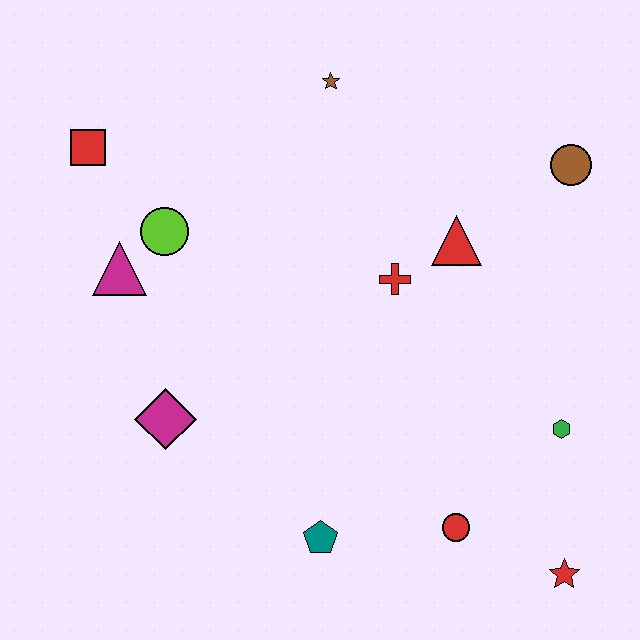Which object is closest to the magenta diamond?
The magenta triangle is closest to the magenta diamond.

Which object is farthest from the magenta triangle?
The red star is farthest from the magenta triangle.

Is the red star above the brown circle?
No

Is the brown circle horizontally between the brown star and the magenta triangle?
No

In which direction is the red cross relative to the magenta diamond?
The red cross is to the right of the magenta diamond.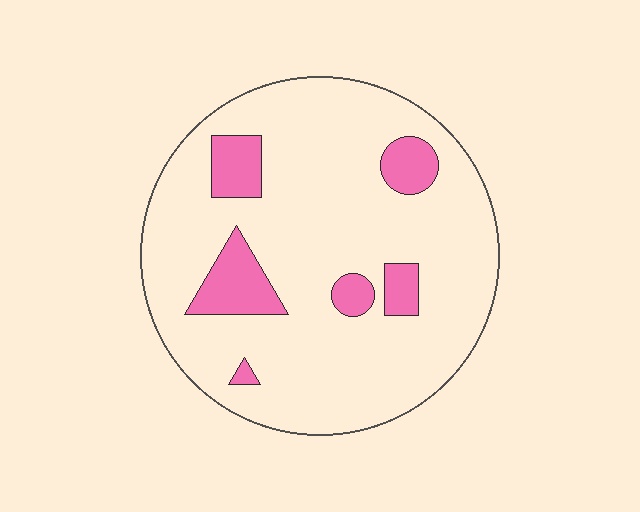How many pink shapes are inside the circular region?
6.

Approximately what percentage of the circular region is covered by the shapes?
Approximately 15%.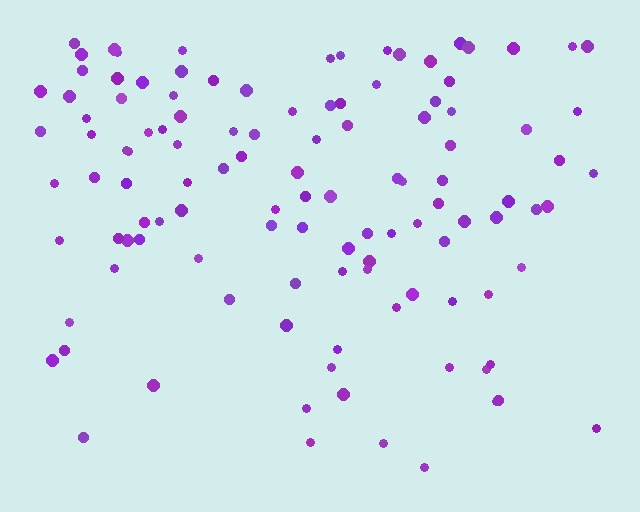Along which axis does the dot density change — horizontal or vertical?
Vertical.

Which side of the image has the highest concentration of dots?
The top.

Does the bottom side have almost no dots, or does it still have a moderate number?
Still a moderate number, just noticeably fewer than the top.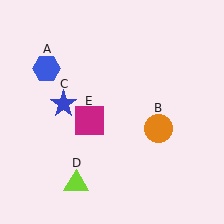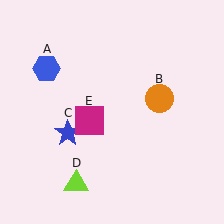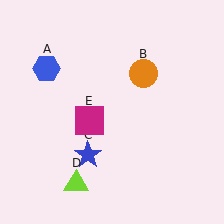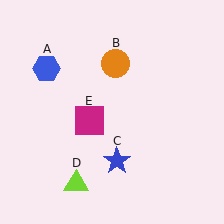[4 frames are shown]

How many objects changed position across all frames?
2 objects changed position: orange circle (object B), blue star (object C).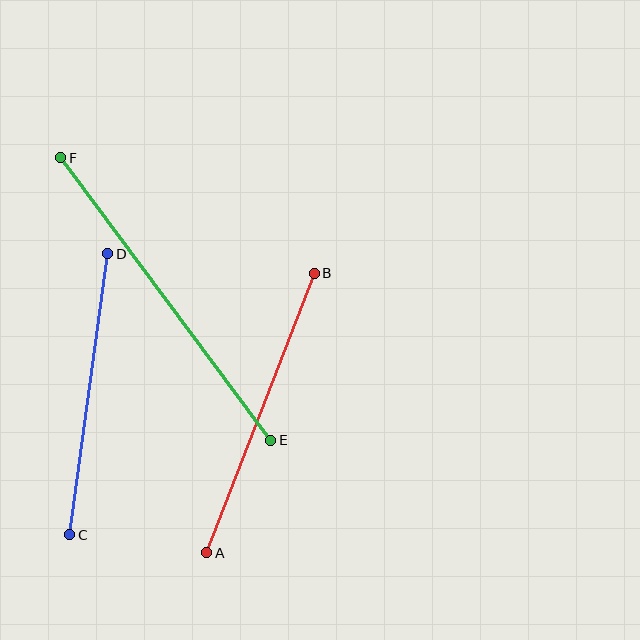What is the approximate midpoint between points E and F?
The midpoint is at approximately (166, 299) pixels.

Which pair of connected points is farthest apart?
Points E and F are farthest apart.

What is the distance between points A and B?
The distance is approximately 300 pixels.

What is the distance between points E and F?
The distance is approximately 352 pixels.